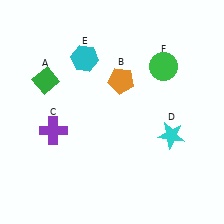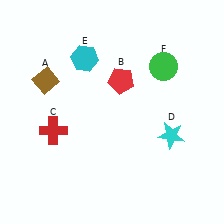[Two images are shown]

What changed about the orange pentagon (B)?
In Image 1, B is orange. In Image 2, it changed to red.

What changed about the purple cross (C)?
In Image 1, C is purple. In Image 2, it changed to red.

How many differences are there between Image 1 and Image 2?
There are 3 differences between the two images.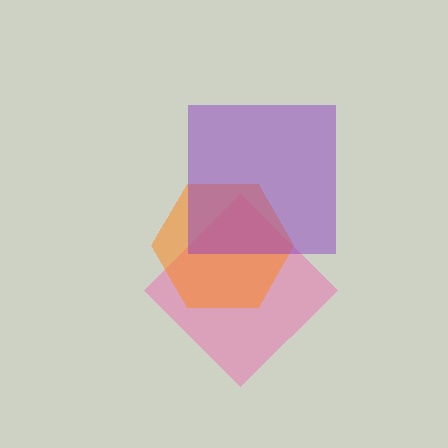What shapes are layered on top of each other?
The layered shapes are: a pink diamond, an orange hexagon, a purple square.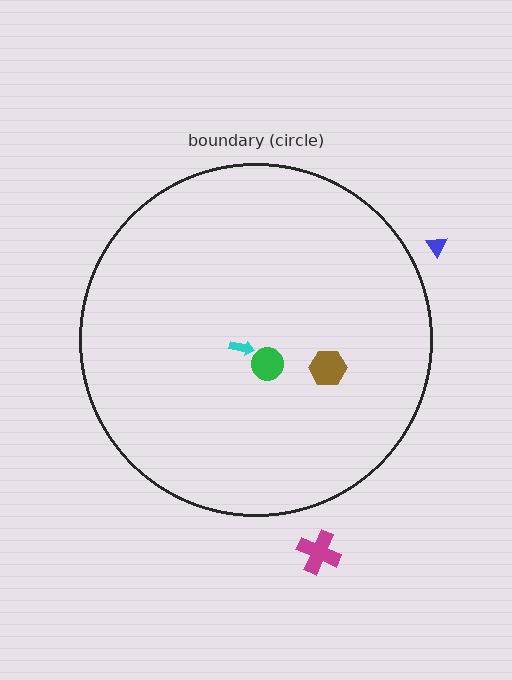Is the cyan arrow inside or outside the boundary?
Inside.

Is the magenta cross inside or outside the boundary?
Outside.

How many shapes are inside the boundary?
3 inside, 2 outside.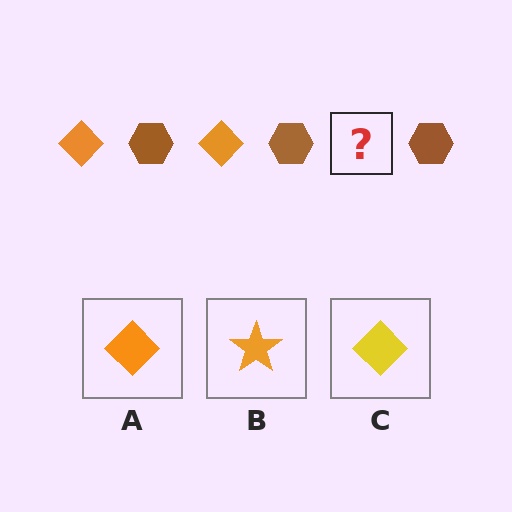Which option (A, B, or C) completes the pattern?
A.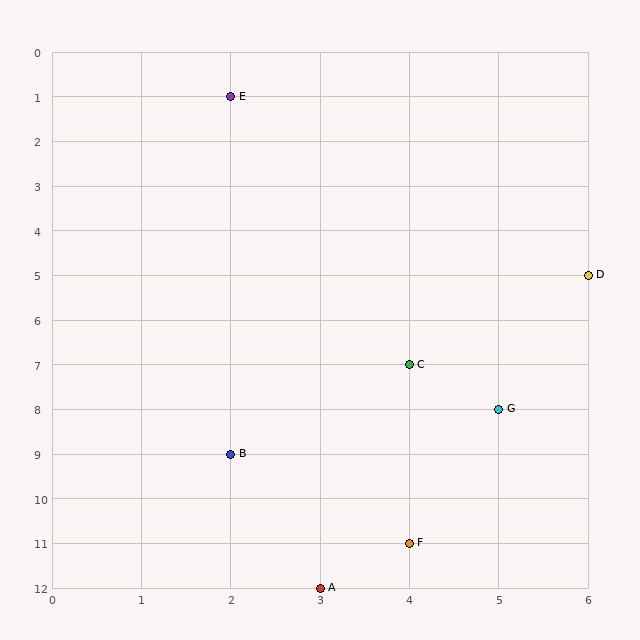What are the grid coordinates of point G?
Point G is at grid coordinates (5, 8).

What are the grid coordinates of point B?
Point B is at grid coordinates (2, 9).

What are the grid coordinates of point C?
Point C is at grid coordinates (4, 7).